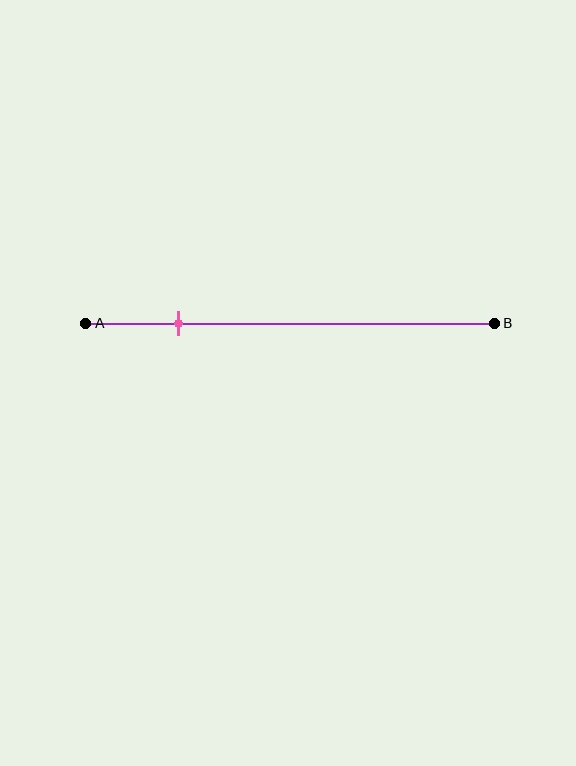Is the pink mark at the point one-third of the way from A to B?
No, the mark is at about 25% from A, not at the 33% one-third point.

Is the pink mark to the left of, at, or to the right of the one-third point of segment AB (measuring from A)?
The pink mark is to the left of the one-third point of segment AB.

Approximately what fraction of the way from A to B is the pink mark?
The pink mark is approximately 25% of the way from A to B.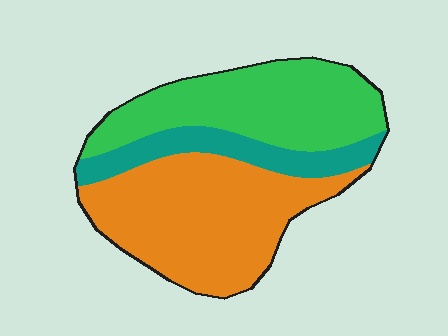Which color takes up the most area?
Orange, at roughly 45%.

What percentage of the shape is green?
Green takes up between a quarter and a half of the shape.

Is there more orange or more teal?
Orange.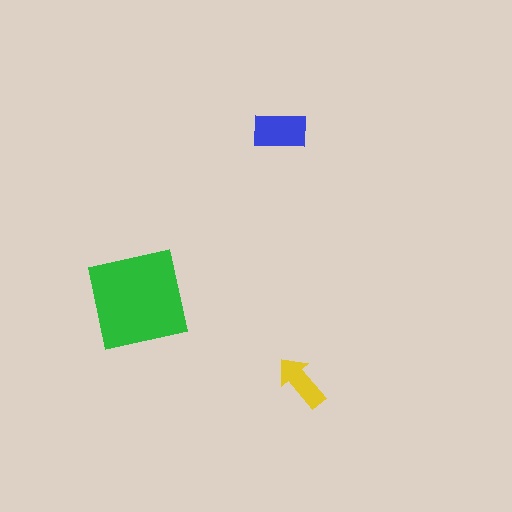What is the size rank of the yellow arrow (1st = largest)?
3rd.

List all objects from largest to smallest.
The green square, the blue rectangle, the yellow arrow.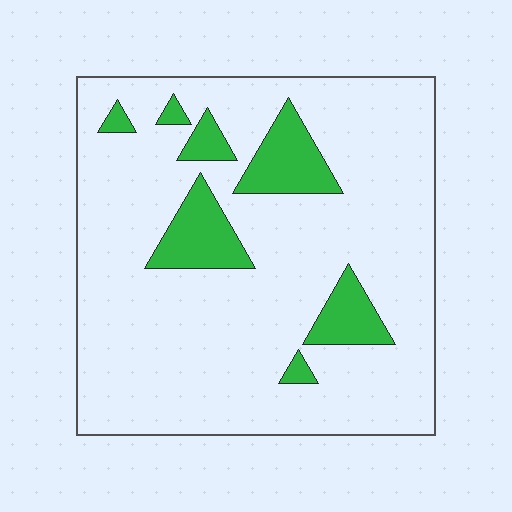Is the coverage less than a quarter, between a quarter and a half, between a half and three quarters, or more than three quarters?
Less than a quarter.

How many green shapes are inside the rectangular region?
7.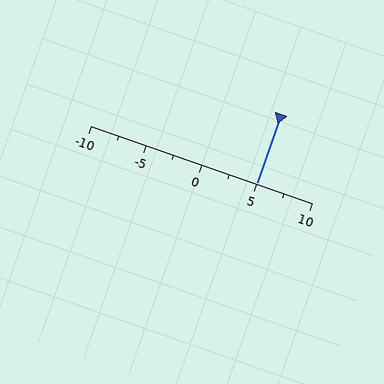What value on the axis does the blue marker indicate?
The marker indicates approximately 5.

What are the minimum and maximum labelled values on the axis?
The axis runs from -10 to 10.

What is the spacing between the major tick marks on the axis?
The major ticks are spaced 5 apart.